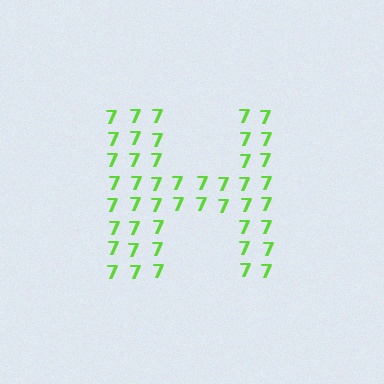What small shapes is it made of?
It is made of small digit 7's.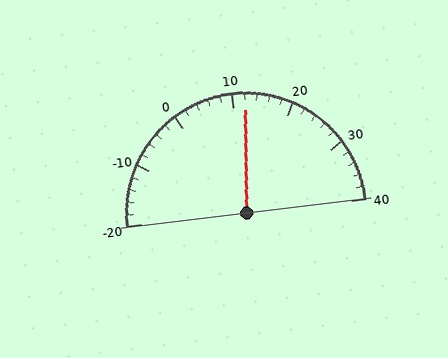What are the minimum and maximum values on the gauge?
The gauge ranges from -20 to 40.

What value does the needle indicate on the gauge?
The needle indicates approximately 12.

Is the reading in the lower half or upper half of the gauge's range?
The reading is in the upper half of the range (-20 to 40).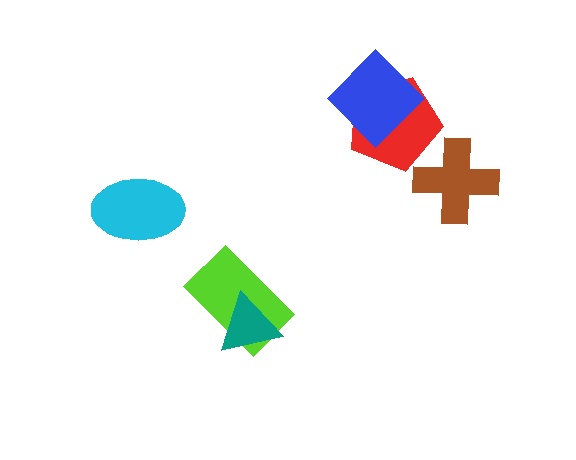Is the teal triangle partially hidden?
No, no other shape covers it.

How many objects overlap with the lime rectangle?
1 object overlaps with the lime rectangle.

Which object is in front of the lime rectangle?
The teal triangle is in front of the lime rectangle.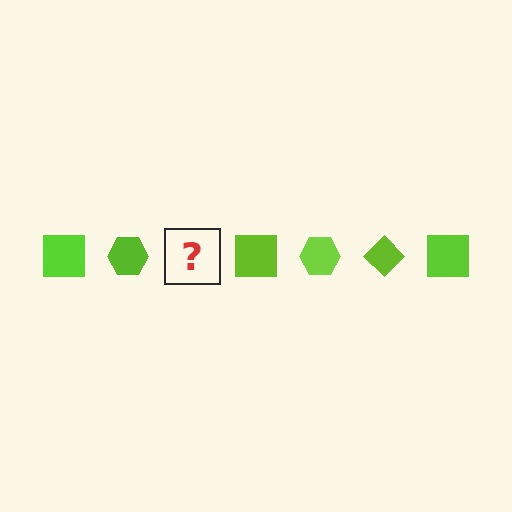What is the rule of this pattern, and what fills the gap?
The rule is that the pattern cycles through square, hexagon, diamond shapes in lime. The gap should be filled with a lime diamond.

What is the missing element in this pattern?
The missing element is a lime diamond.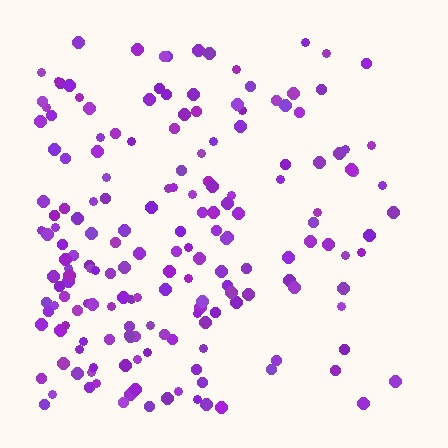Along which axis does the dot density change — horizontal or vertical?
Horizontal.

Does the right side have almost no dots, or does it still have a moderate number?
Still a moderate number, just noticeably fewer than the left.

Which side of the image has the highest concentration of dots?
The left.